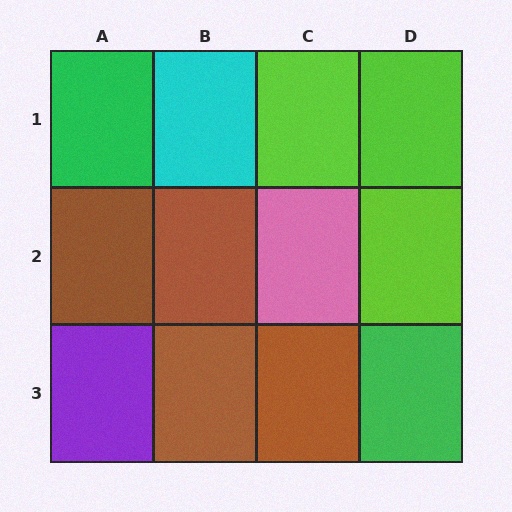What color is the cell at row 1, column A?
Green.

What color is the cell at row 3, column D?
Green.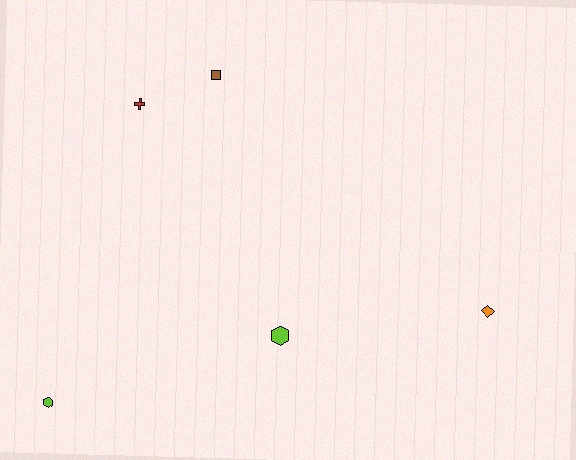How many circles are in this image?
There are no circles.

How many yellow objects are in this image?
There are no yellow objects.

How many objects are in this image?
There are 5 objects.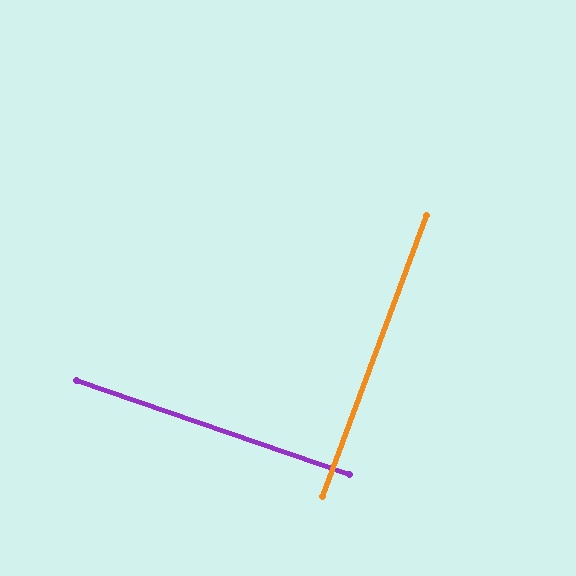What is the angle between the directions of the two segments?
Approximately 89 degrees.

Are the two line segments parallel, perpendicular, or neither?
Perpendicular — they meet at approximately 89°.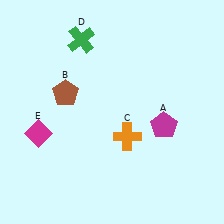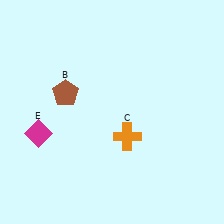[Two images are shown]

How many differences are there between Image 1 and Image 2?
There are 2 differences between the two images.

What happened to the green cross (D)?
The green cross (D) was removed in Image 2. It was in the top-left area of Image 1.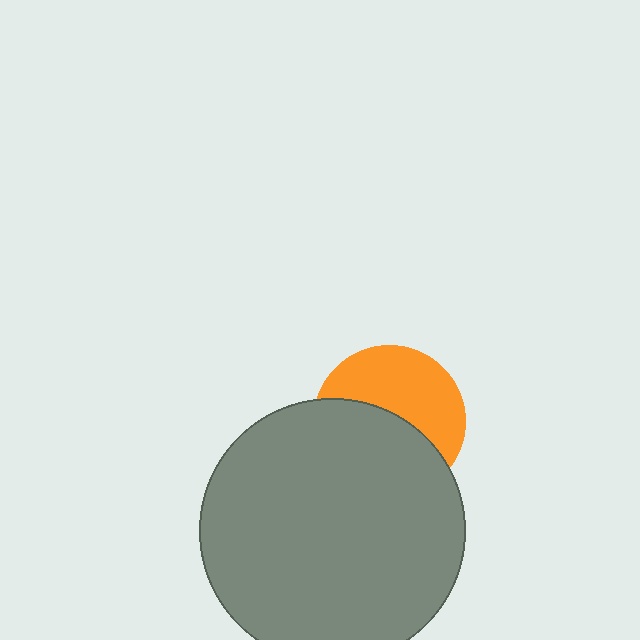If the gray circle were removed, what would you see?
You would see the complete orange circle.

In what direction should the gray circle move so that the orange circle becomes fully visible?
The gray circle should move down. That is the shortest direction to clear the overlap and leave the orange circle fully visible.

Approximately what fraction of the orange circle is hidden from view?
Roughly 52% of the orange circle is hidden behind the gray circle.